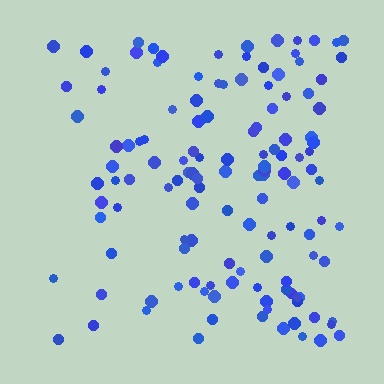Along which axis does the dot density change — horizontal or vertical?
Horizontal.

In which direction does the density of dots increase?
From left to right, with the right side densest.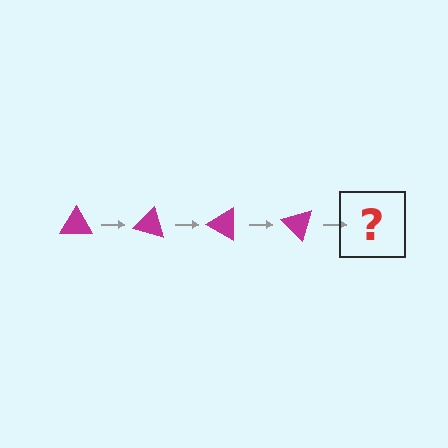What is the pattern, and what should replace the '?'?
The pattern is that the triangle rotates 15 degrees each step. The '?' should be a magenta triangle rotated 60 degrees.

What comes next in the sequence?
The next element should be a magenta triangle rotated 60 degrees.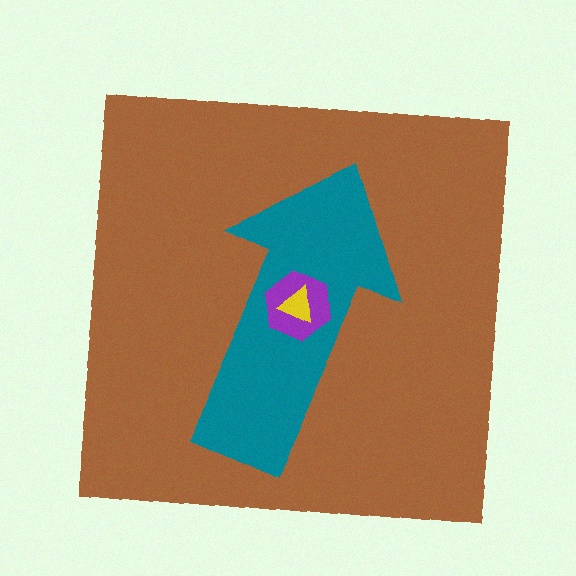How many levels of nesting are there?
4.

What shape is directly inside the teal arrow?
The purple hexagon.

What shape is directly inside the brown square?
The teal arrow.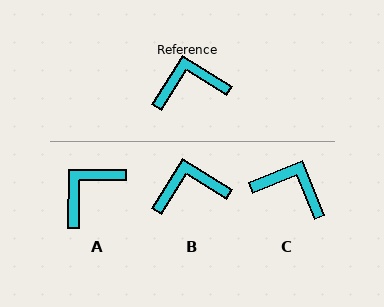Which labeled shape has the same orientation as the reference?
B.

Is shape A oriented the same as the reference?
No, it is off by about 32 degrees.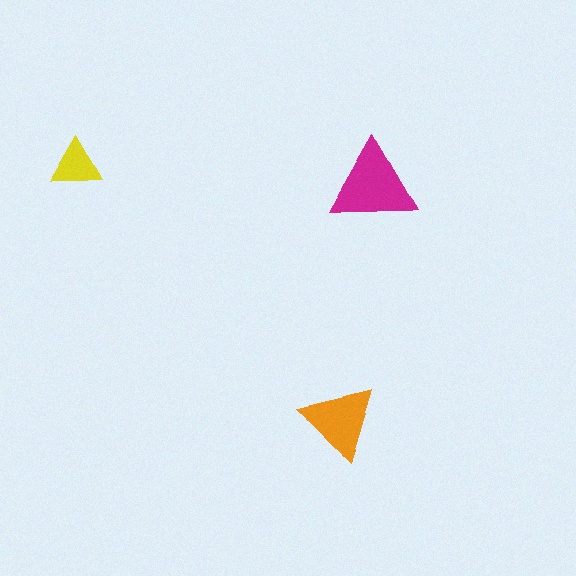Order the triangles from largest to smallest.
the magenta one, the orange one, the yellow one.